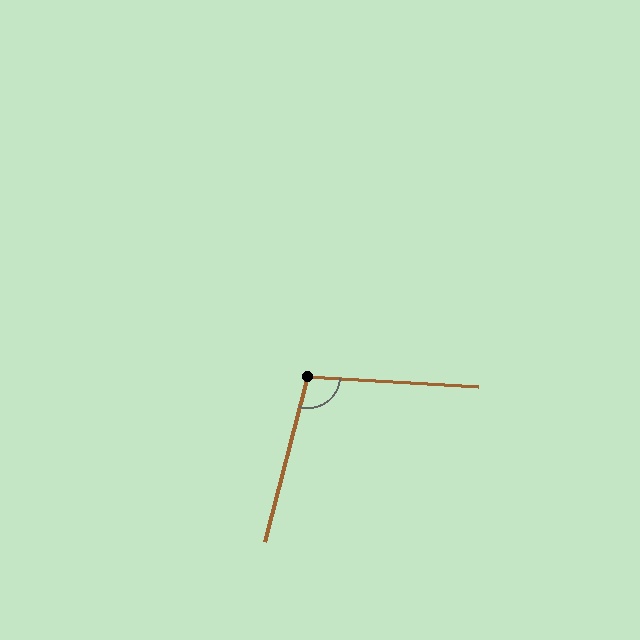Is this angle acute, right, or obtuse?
It is obtuse.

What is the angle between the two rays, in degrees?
Approximately 101 degrees.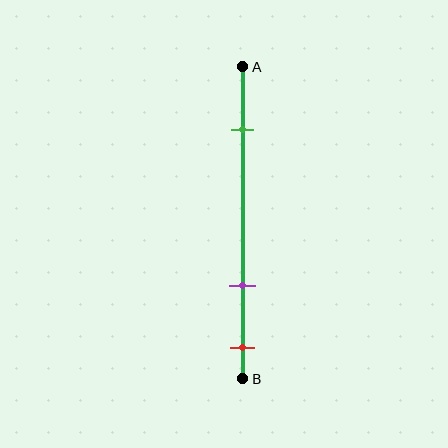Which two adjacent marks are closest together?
The purple and red marks are the closest adjacent pair.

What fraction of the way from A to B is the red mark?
The red mark is approximately 90% (0.9) of the way from A to B.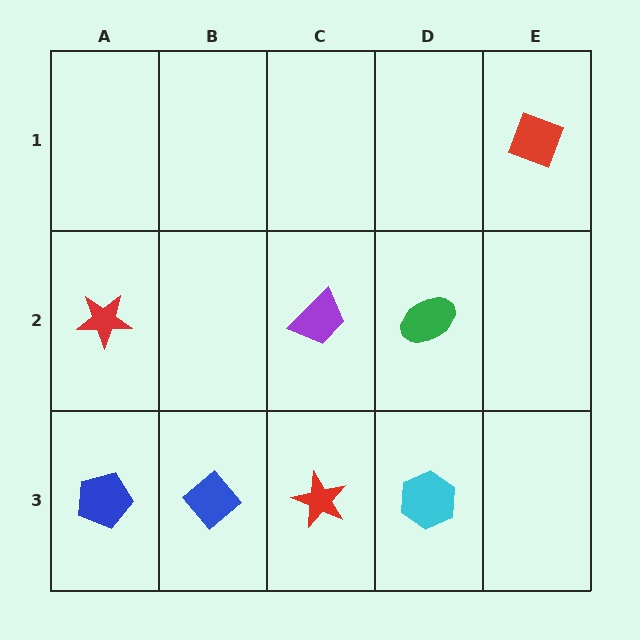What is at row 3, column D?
A cyan hexagon.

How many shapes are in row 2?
3 shapes.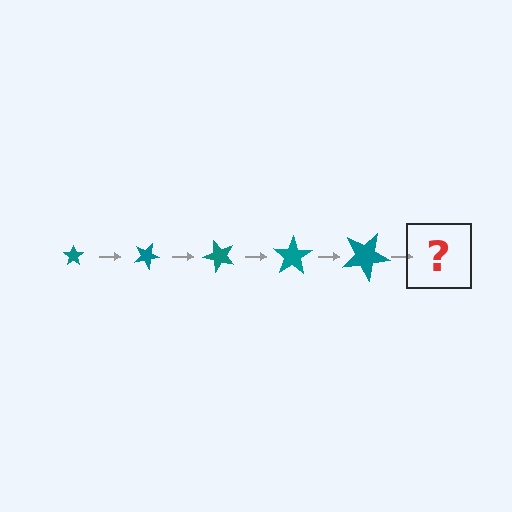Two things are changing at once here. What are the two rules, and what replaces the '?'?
The two rules are that the star grows larger each step and it rotates 25 degrees each step. The '?' should be a star, larger than the previous one and rotated 125 degrees from the start.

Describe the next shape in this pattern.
It should be a star, larger than the previous one and rotated 125 degrees from the start.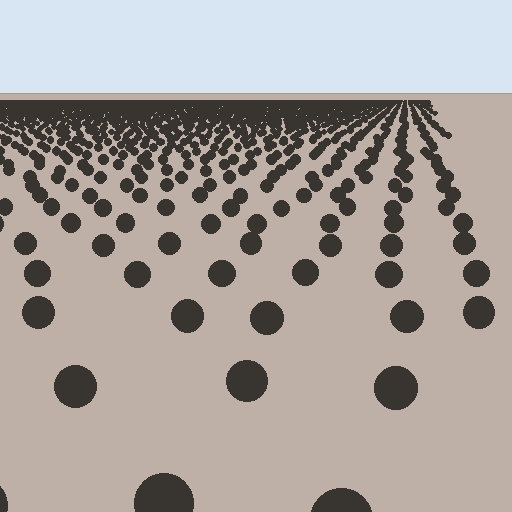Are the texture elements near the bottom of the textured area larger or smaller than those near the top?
Larger. Near the bottom, elements are closer to the viewer and appear at a bigger on-screen size.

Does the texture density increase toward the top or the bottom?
Density increases toward the top.